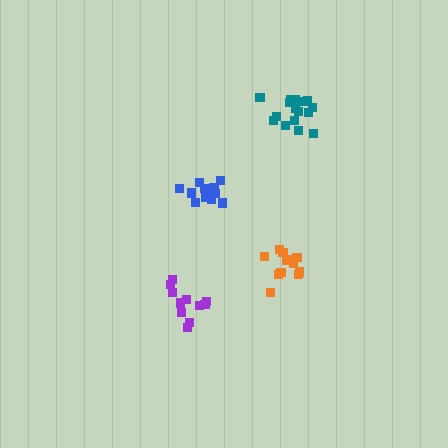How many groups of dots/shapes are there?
There are 4 groups.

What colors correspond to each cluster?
The clusters are colored: orange, teal, purple, blue.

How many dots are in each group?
Group 1: 12 dots, Group 2: 17 dots, Group 3: 11 dots, Group 4: 12 dots (52 total).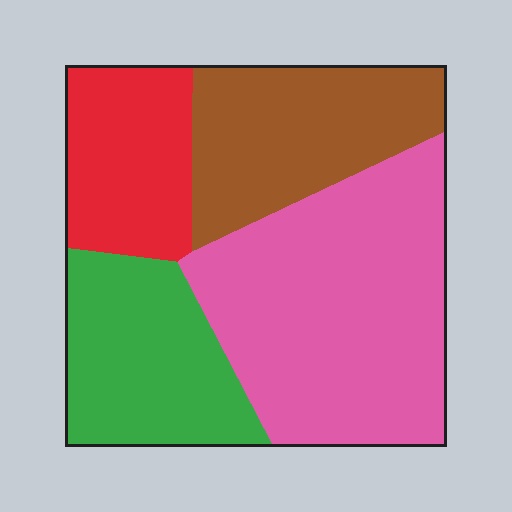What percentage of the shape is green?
Green covers about 20% of the shape.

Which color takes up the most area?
Pink, at roughly 40%.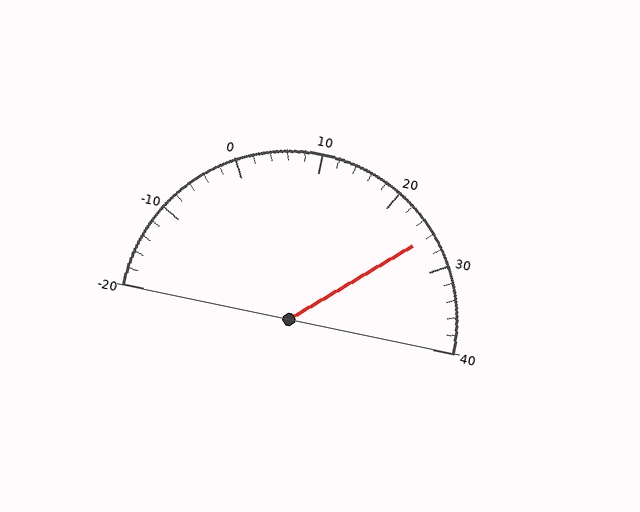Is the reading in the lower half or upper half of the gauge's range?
The reading is in the upper half of the range (-20 to 40).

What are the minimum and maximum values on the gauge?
The gauge ranges from -20 to 40.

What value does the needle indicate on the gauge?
The needle indicates approximately 26.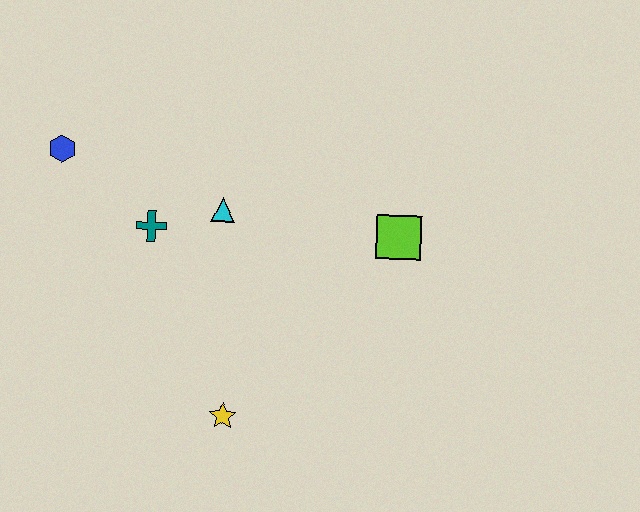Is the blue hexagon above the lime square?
Yes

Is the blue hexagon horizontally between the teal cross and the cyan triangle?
No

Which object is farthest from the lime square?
The blue hexagon is farthest from the lime square.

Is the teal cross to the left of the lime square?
Yes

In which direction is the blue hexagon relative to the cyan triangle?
The blue hexagon is to the left of the cyan triangle.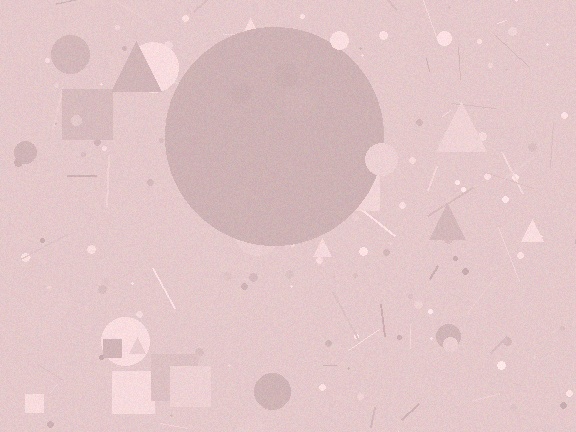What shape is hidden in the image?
A circle is hidden in the image.